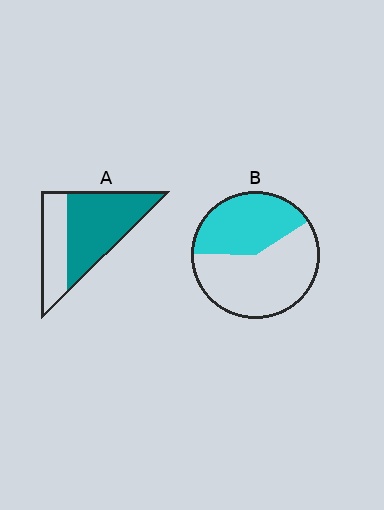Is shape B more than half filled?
No.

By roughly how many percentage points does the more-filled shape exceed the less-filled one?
By roughly 25 percentage points (A over B).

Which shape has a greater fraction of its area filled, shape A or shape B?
Shape A.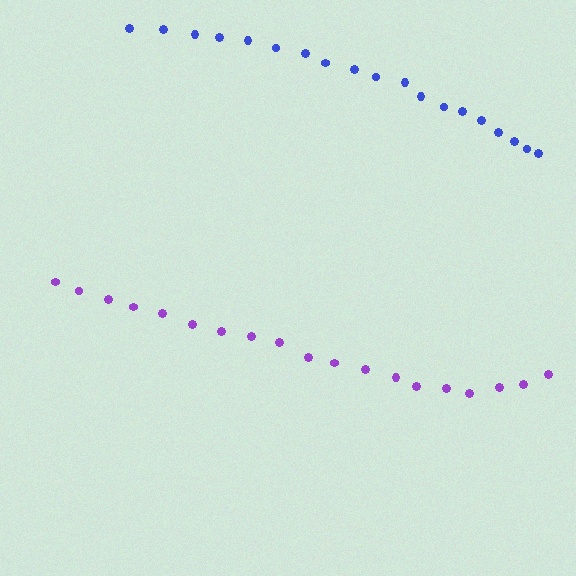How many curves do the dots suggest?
There are 2 distinct paths.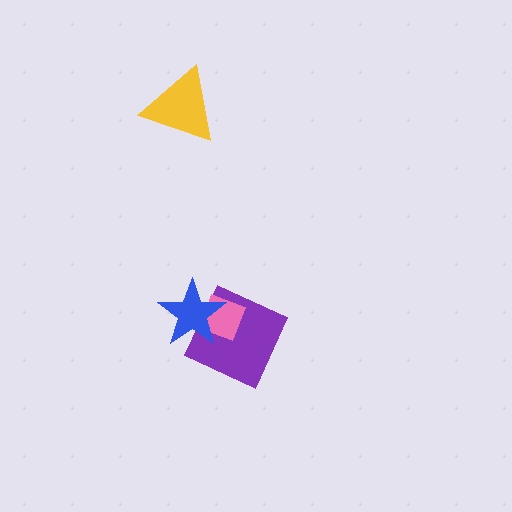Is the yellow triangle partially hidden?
No, no other shape covers it.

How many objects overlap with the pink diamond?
2 objects overlap with the pink diamond.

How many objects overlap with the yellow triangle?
0 objects overlap with the yellow triangle.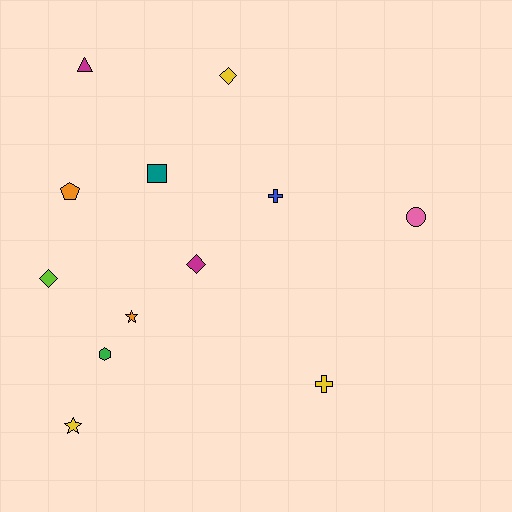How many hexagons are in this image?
There is 1 hexagon.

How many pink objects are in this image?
There is 1 pink object.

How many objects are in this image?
There are 12 objects.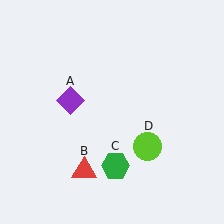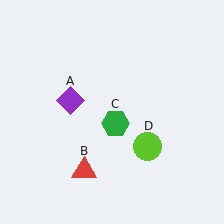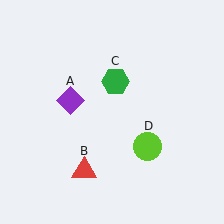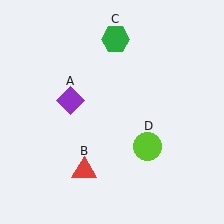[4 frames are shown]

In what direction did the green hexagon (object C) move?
The green hexagon (object C) moved up.